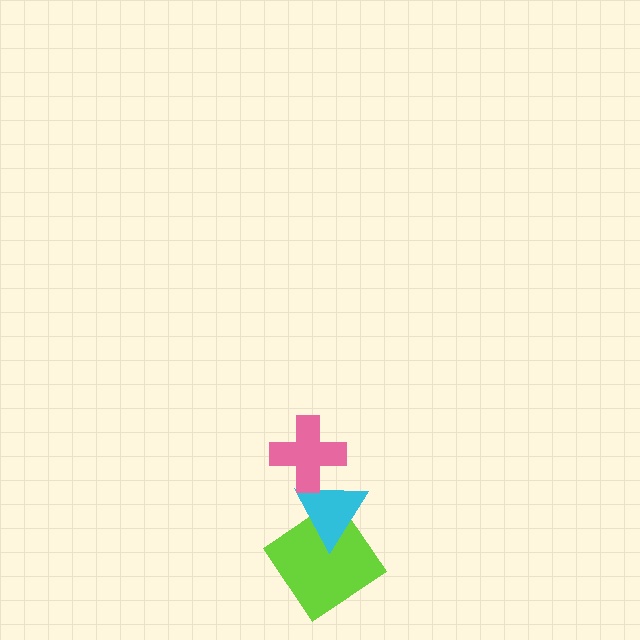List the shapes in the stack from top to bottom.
From top to bottom: the pink cross, the cyan triangle, the lime diamond.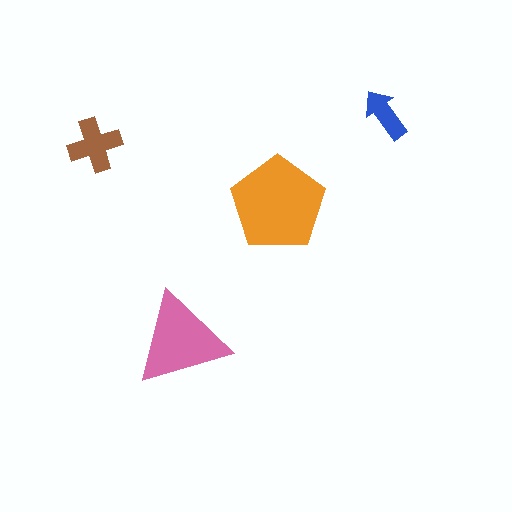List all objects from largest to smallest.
The orange pentagon, the pink triangle, the brown cross, the blue arrow.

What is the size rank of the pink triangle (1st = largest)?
2nd.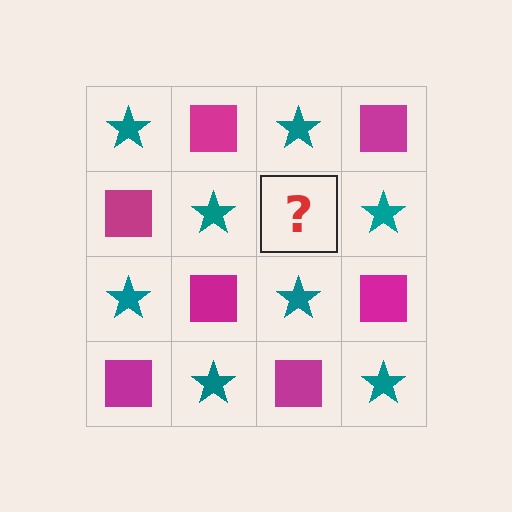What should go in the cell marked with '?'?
The missing cell should contain a magenta square.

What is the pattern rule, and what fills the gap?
The rule is that it alternates teal star and magenta square in a checkerboard pattern. The gap should be filled with a magenta square.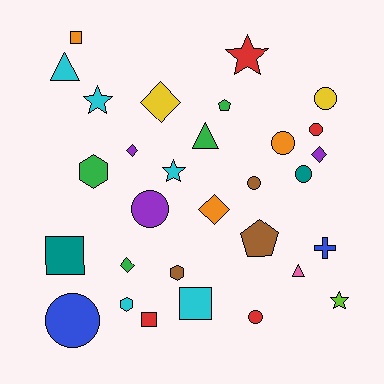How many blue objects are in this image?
There are 2 blue objects.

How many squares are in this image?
There are 4 squares.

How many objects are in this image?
There are 30 objects.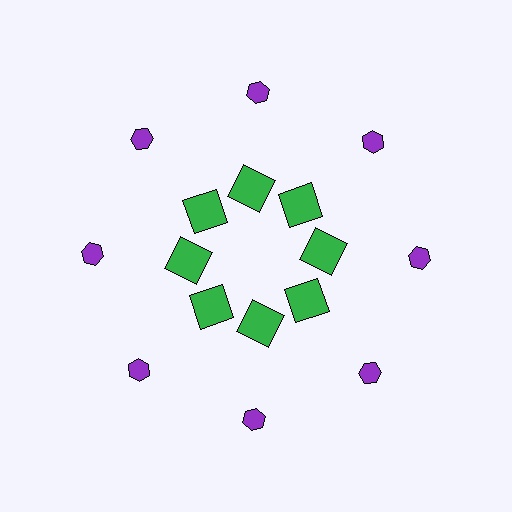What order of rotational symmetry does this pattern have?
This pattern has 8-fold rotational symmetry.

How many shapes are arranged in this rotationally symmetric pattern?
There are 16 shapes, arranged in 8 groups of 2.